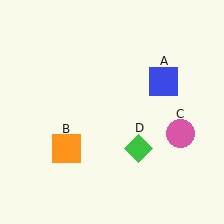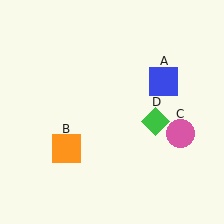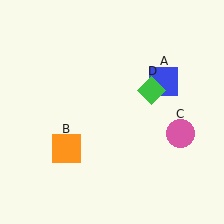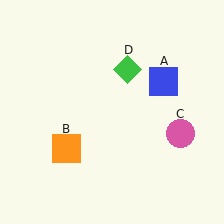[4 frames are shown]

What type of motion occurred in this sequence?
The green diamond (object D) rotated counterclockwise around the center of the scene.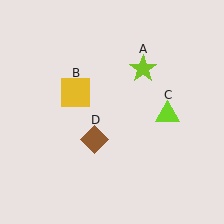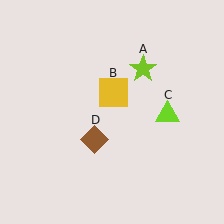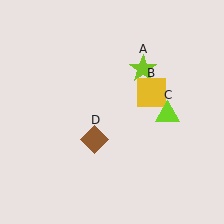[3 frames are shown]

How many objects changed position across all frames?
1 object changed position: yellow square (object B).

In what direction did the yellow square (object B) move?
The yellow square (object B) moved right.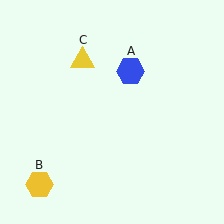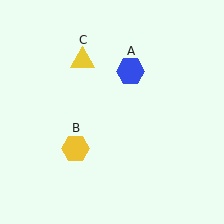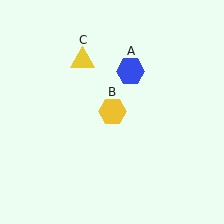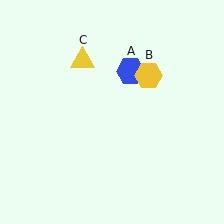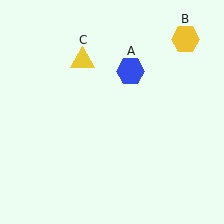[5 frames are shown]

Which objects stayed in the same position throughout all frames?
Blue hexagon (object A) and yellow triangle (object C) remained stationary.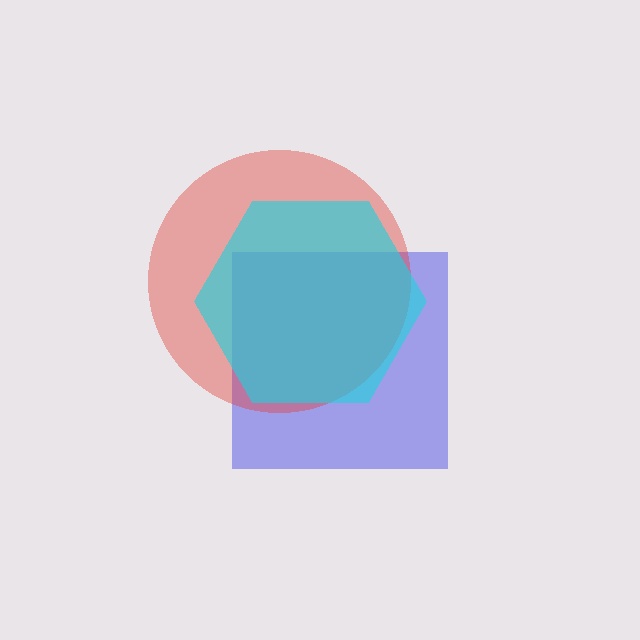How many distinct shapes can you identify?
There are 3 distinct shapes: a blue square, a red circle, a cyan hexagon.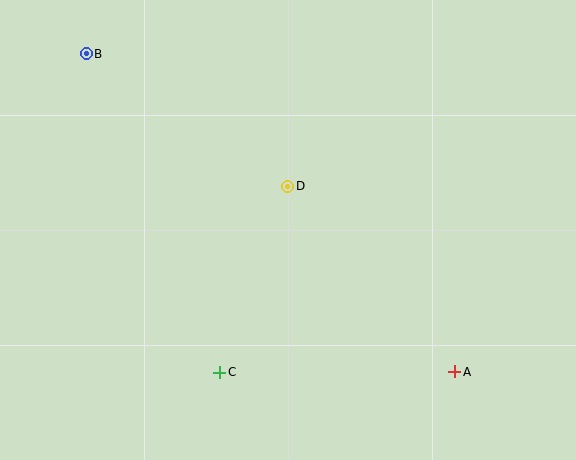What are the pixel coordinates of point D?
Point D is at (288, 186).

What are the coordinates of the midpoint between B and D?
The midpoint between B and D is at (187, 120).